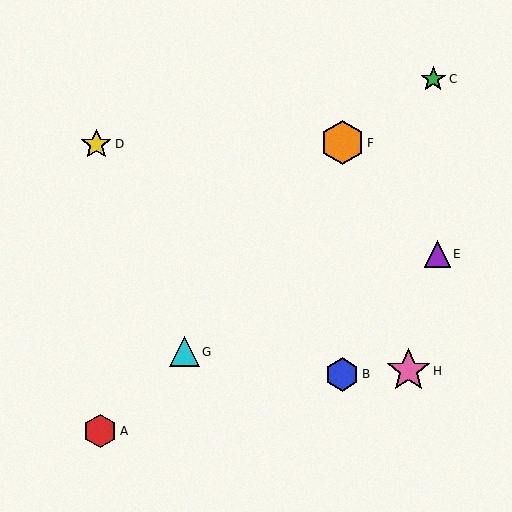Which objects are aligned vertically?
Objects B, F are aligned vertically.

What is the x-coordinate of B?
Object B is at x≈342.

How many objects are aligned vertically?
2 objects (B, F) are aligned vertically.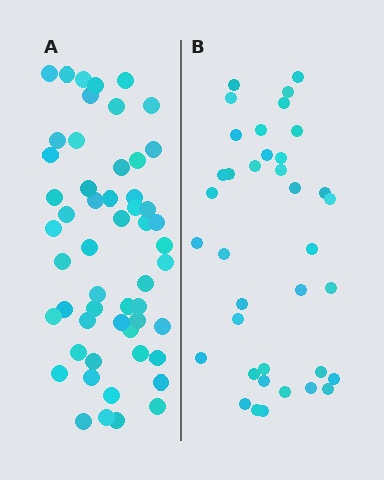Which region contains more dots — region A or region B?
Region A (the left region) has more dots.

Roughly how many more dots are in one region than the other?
Region A has approximately 15 more dots than region B.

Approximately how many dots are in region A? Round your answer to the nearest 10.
About 50 dots. (The exact count is 54, which rounds to 50.)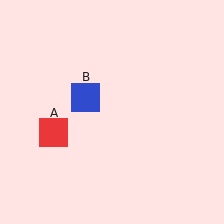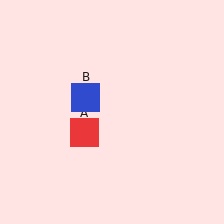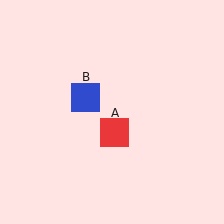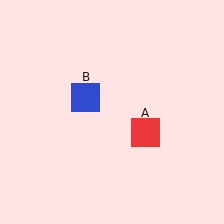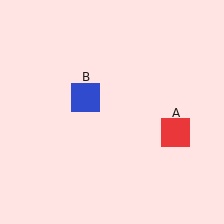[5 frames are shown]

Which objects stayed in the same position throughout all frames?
Blue square (object B) remained stationary.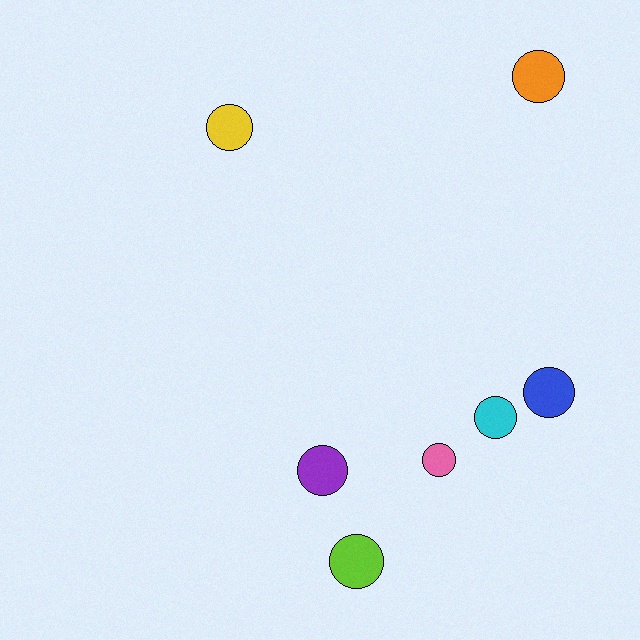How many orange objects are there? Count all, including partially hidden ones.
There is 1 orange object.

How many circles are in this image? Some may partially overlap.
There are 7 circles.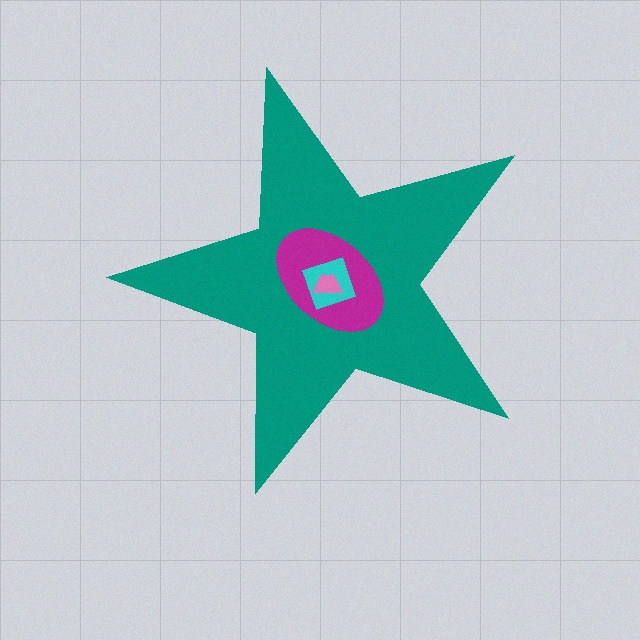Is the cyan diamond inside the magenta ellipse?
Yes.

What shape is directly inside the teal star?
The magenta ellipse.